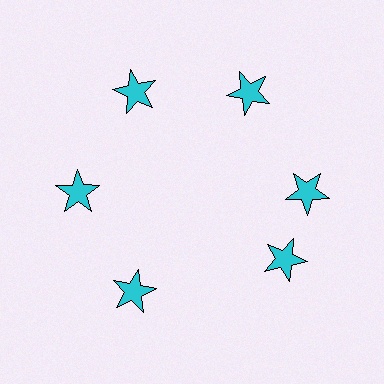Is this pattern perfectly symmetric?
No. The 6 cyan stars are arranged in a ring, but one element near the 5 o'clock position is rotated out of alignment along the ring, breaking the 6-fold rotational symmetry.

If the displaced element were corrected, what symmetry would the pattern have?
It would have 6-fold rotational symmetry — the pattern would map onto itself every 60 degrees.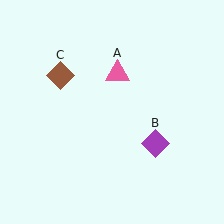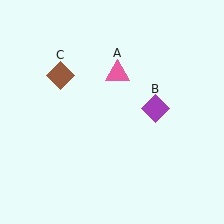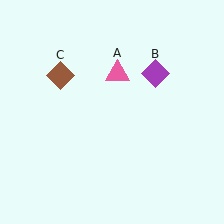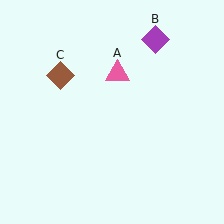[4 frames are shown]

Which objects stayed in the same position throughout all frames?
Pink triangle (object A) and brown diamond (object C) remained stationary.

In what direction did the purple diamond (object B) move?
The purple diamond (object B) moved up.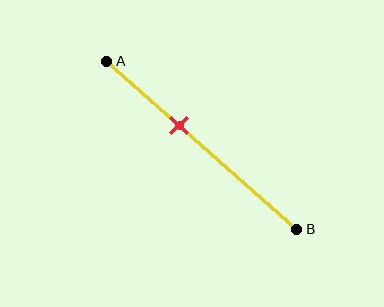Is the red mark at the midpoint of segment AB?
No, the mark is at about 40% from A, not at the 50% midpoint.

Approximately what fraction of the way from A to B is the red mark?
The red mark is approximately 40% of the way from A to B.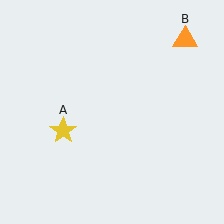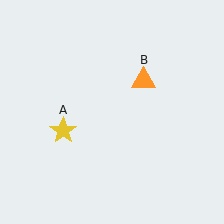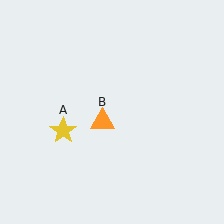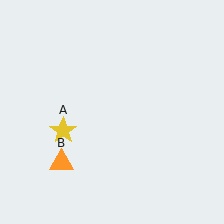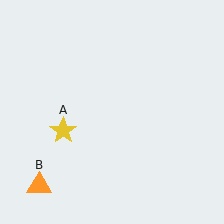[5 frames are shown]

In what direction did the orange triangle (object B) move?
The orange triangle (object B) moved down and to the left.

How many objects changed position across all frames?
1 object changed position: orange triangle (object B).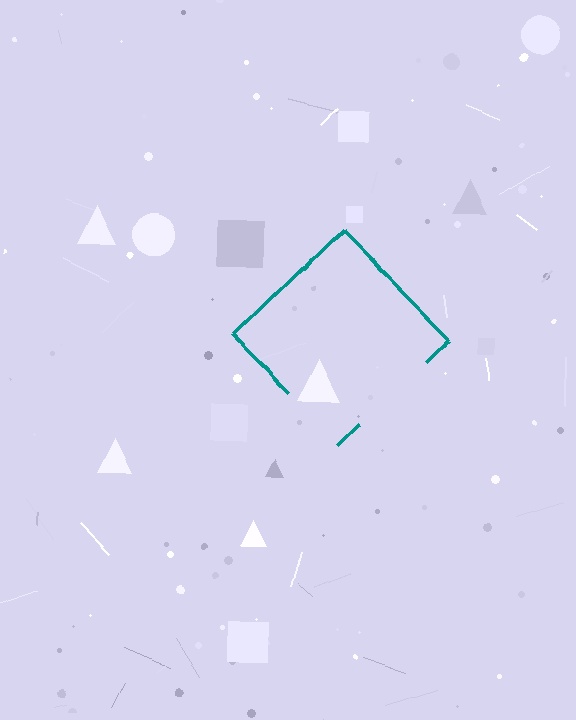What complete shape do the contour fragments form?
The contour fragments form a diamond.